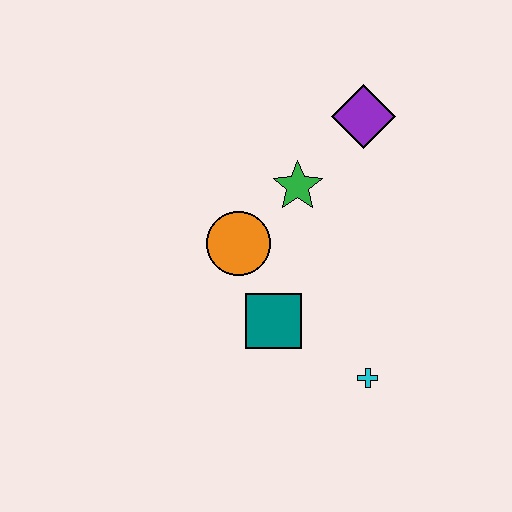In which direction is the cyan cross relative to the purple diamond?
The cyan cross is below the purple diamond.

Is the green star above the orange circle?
Yes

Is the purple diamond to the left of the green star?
No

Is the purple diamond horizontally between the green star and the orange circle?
No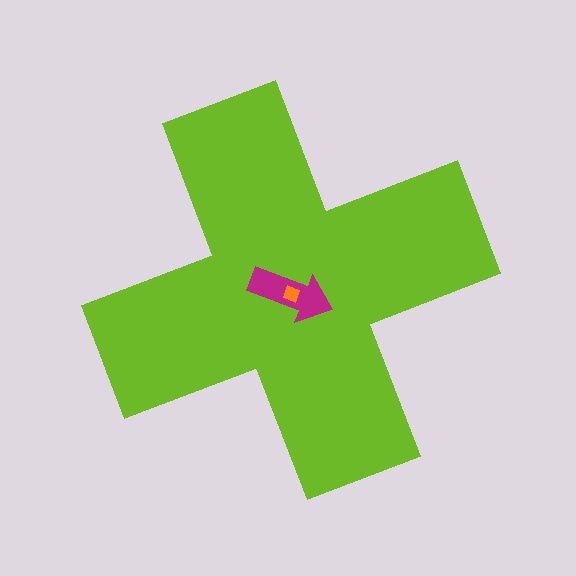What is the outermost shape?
The lime cross.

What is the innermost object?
The orange square.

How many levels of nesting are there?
3.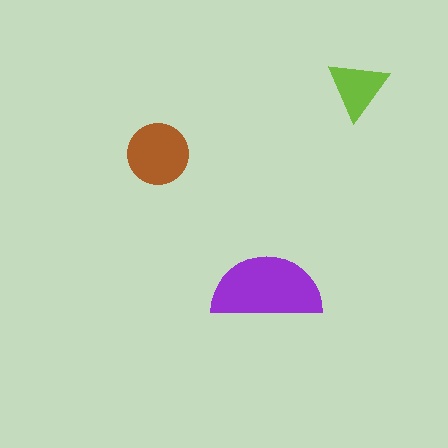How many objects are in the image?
There are 3 objects in the image.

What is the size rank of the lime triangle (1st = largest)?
3rd.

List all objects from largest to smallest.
The purple semicircle, the brown circle, the lime triangle.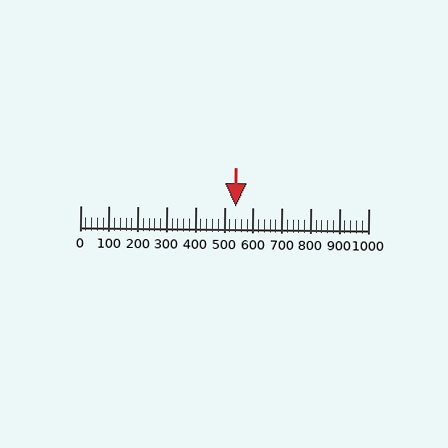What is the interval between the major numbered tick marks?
The major tick marks are spaced 100 units apart.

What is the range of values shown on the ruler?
The ruler shows values from 0 to 1000.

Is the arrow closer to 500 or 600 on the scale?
The arrow is closer to 500.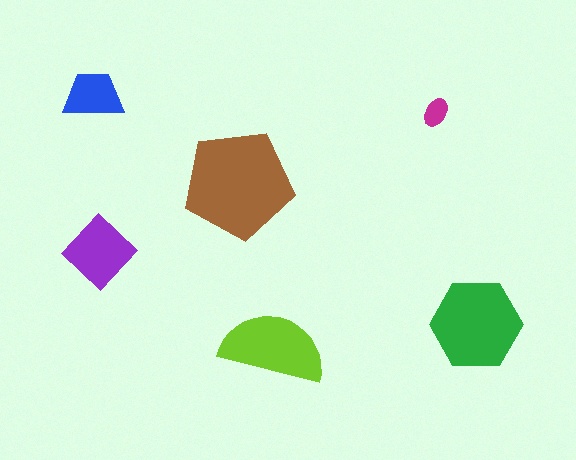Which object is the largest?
The brown pentagon.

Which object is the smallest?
The magenta ellipse.